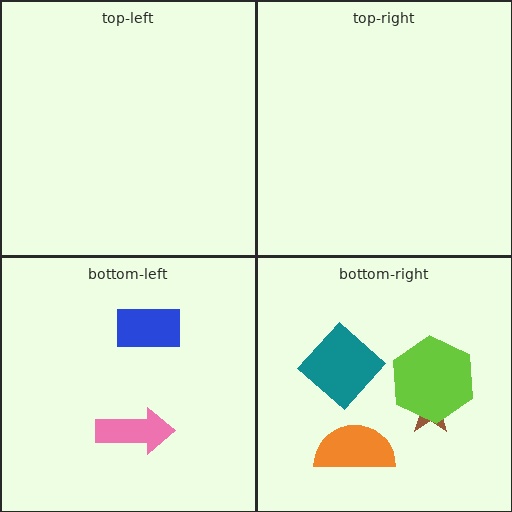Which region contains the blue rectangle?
The bottom-left region.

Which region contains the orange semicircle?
The bottom-right region.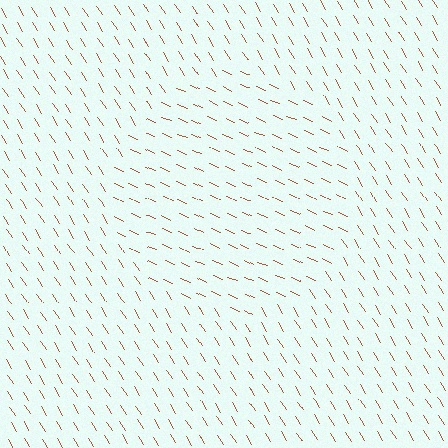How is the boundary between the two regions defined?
The boundary is defined purely by a change in line orientation (approximately 33 degrees difference). All lines are the same color and thickness.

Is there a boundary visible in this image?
Yes, there is a texture boundary formed by a change in line orientation.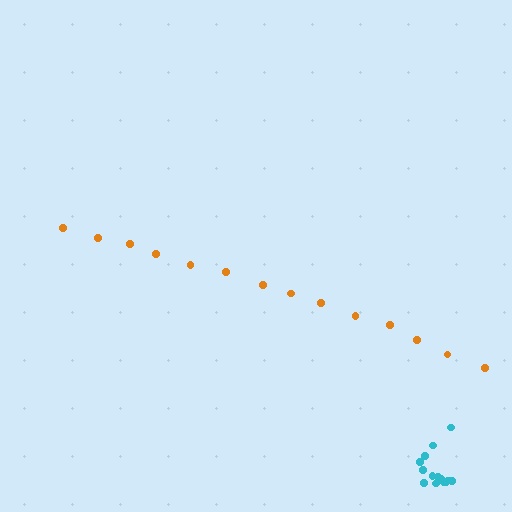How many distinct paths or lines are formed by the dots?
There are 2 distinct paths.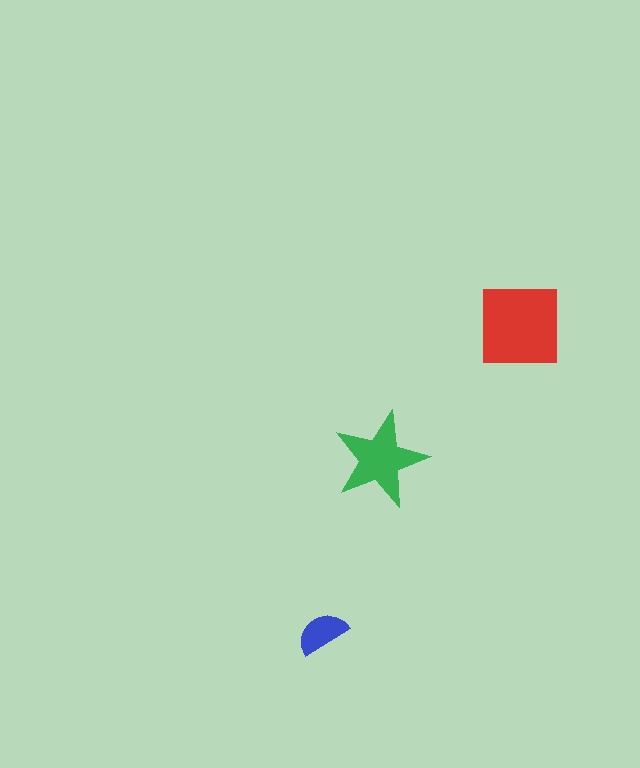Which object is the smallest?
The blue semicircle.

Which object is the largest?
The red square.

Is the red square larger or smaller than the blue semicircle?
Larger.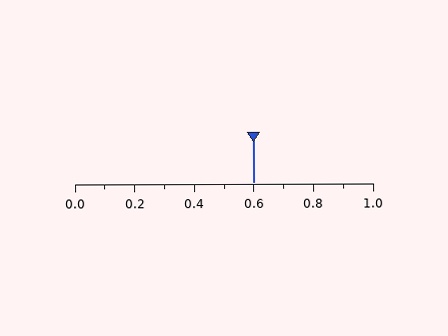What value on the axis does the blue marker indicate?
The marker indicates approximately 0.6.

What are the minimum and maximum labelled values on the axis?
The axis runs from 0.0 to 1.0.